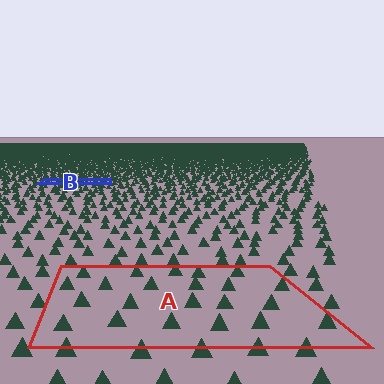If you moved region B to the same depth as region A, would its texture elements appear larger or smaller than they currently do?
They would appear larger. At a closer depth, the same texture elements are projected at a bigger on-screen size.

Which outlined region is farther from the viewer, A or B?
Region B is farther from the viewer — the texture elements inside it appear smaller and more densely packed.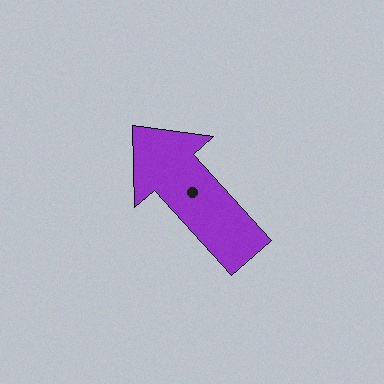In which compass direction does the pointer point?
Northwest.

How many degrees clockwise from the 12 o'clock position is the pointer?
Approximately 318 degrees.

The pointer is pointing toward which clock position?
Roughly 11 o'clock.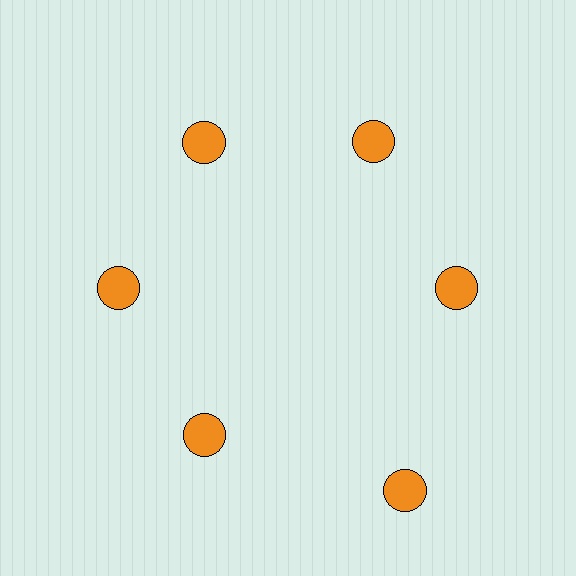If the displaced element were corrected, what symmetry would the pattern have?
It would have 6-fold rotational symmetry — the pattern would map onto itself every 60 degrees.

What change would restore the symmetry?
The symmetry would be restored by moving it inward, back onto the ring so that all 6 circles sit at equal angles and equal distance from the center.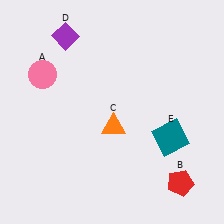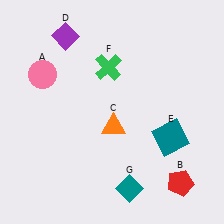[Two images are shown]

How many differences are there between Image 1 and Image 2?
There are 2 differences between the two images.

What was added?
A green cross (F), a teal diamond (G) were added in Image 2.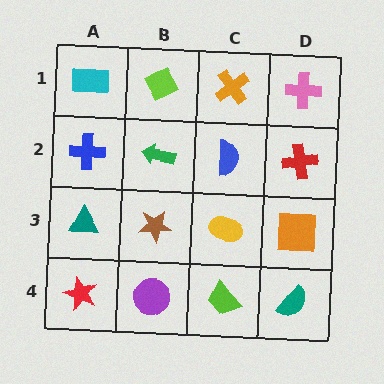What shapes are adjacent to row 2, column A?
A cyan rectangle (row 1, column A), a teal triangle (row 3, column A), a green arrow (row 2, column B).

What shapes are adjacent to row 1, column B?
A green arrow (row 2, column B), a cyan rectangle (row 1, column A), an orange cross (row 1, column C).